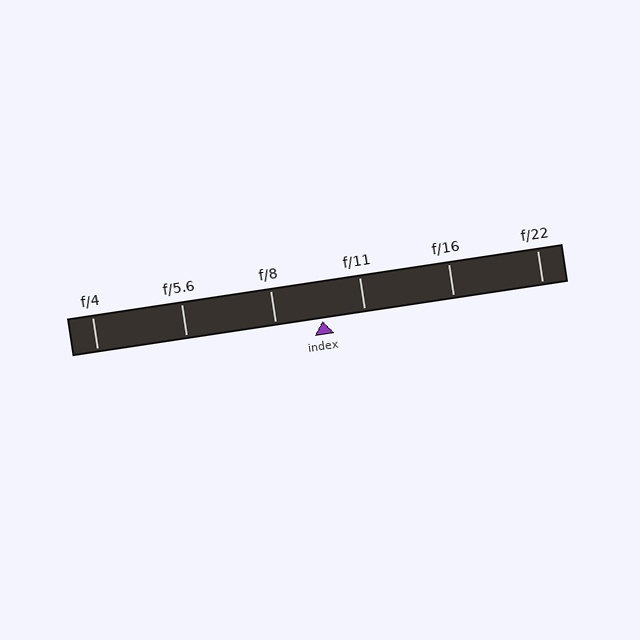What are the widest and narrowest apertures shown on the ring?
The widest aperture shown is f/4 and the narrowest is f/22.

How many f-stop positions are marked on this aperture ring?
There are 6 f-stop positions marked.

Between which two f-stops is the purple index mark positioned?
The index mark is between f/8 and f/11.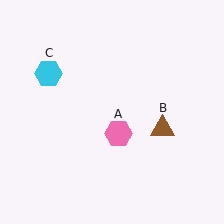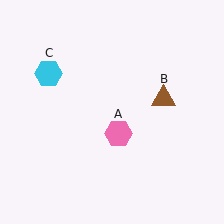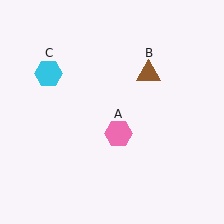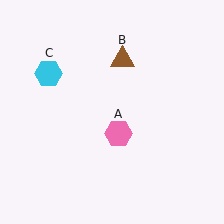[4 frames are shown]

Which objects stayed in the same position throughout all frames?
Pink hexagon (object A) and cyan hexagon (object C) remained stationary.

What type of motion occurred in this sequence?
The brown triangle (object B) rotated counterclockwise around the center of the scene.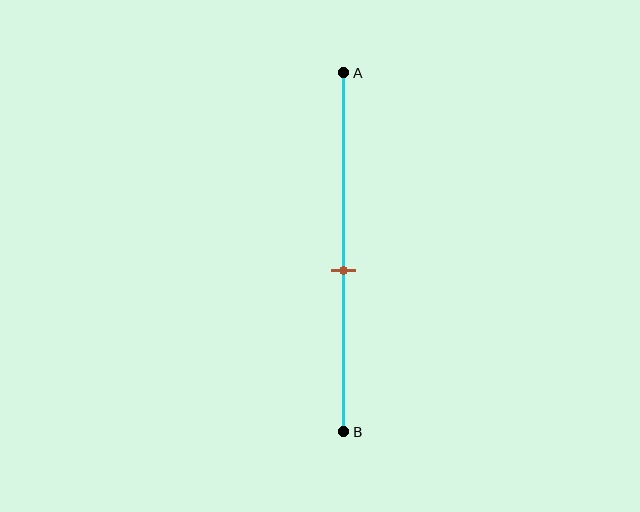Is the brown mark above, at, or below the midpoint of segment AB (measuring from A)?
The brown mark is below the midpoint of segment AB.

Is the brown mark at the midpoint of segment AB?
No, the mark is at about 55% from A, not at the 50% midpoint.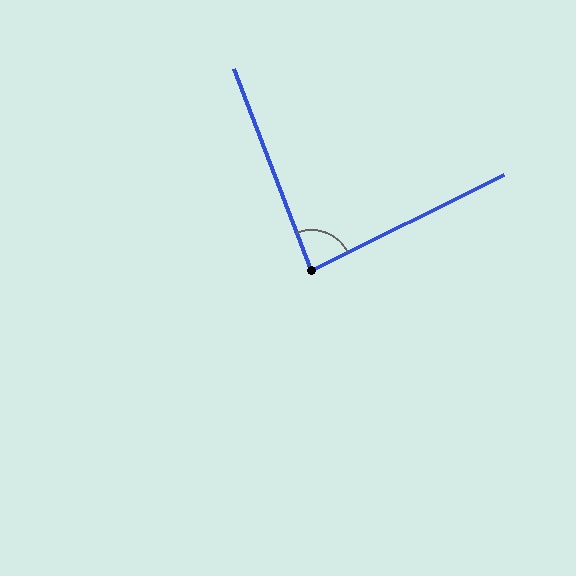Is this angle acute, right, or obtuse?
It is acute.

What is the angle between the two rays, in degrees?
Approximately 85 degrees.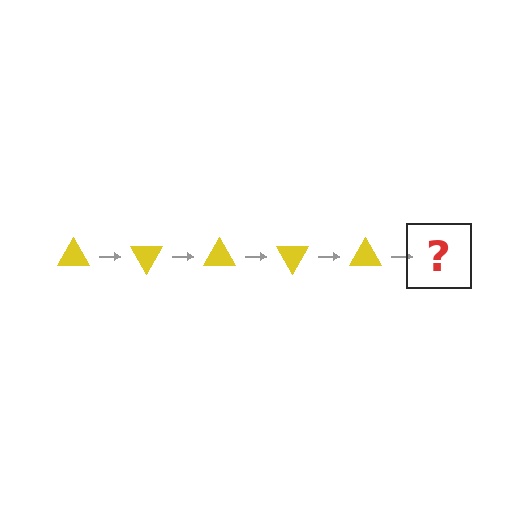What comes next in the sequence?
The next element should be a yellow triangle rotated 300 degrees.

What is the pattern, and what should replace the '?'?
The pattern is that the triangle rotates 60 degrees each step. The '?' should be a yellow triangle rotated 300 degrees.